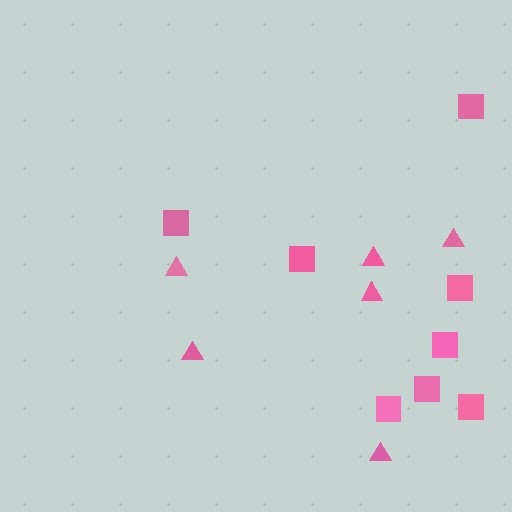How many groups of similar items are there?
There are 2 groups: one group of triangles (6) and one group of squares (8).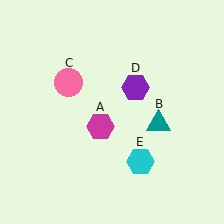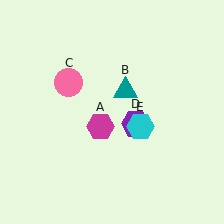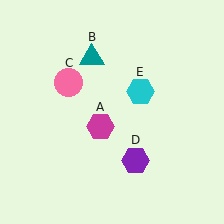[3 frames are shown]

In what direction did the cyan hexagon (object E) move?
The cyan hexagon (object E) moved up.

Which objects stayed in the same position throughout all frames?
Magenta hexagon (object A) and pink circle (object C) remained stationary.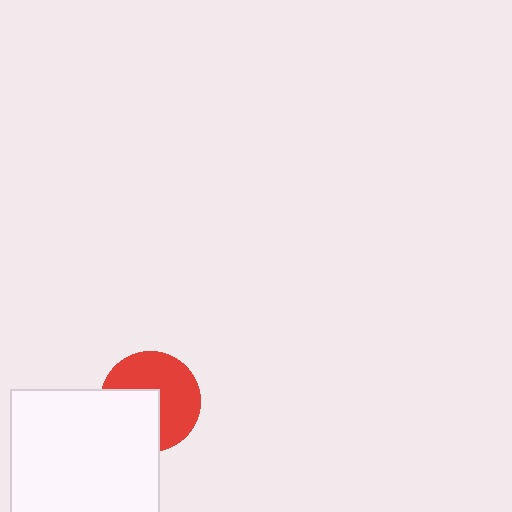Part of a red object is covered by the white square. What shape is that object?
It is a circle.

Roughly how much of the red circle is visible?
About half of it is visible (roughly 61%).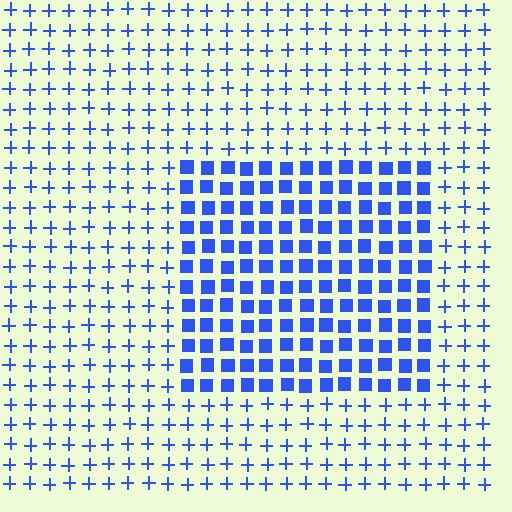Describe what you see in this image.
The image is filled with small blue elements arranged in a uniform grid. A rectangle-shaped region contains squares, while the surrounding area contains plus signs. The boundary is defined purely by the change in element shape.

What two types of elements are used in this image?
The image uses squares inside the rectangle region and plus signs outside it.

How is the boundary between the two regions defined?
The boundary is defined by a change in element shape: squares inside vs. plus signs outside. All elements share the same color and spacing.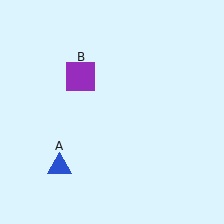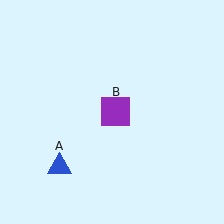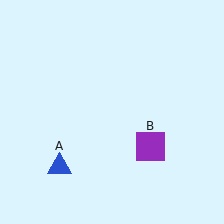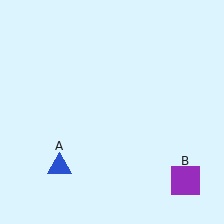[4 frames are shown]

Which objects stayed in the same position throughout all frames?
Blue triangle (object A) remained stationary.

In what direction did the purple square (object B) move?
The purple square (object B) moved down and to the right.